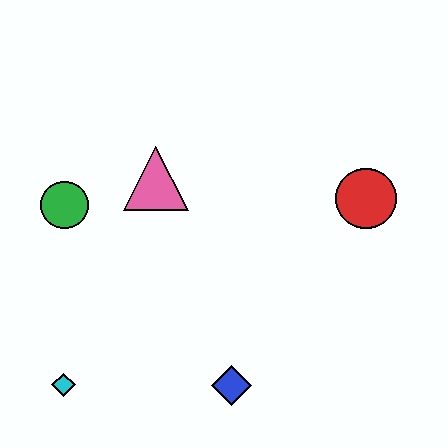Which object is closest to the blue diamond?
The cyan diamond is closest to the blue diamond.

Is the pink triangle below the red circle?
No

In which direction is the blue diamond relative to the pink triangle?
The blue diamond is below the pink triangle.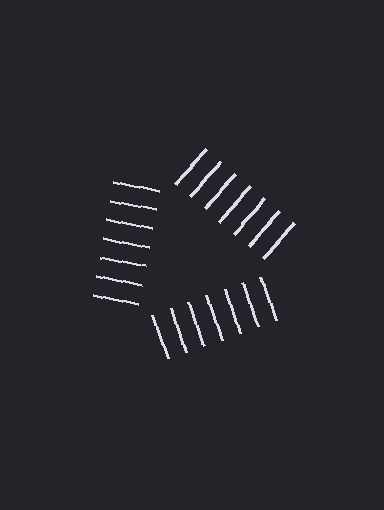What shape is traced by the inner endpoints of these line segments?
An illusory triangle — the line segments terminate on its edges but no continuous stroke is drawn.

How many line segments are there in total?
21 — 7 along each of the 3 edges.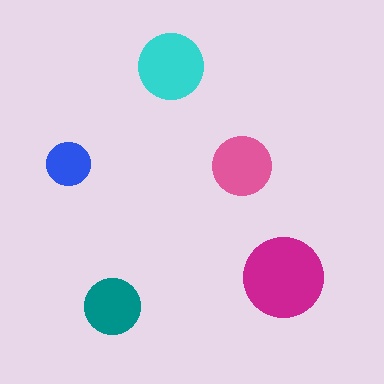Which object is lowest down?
The teal circle is bottommost.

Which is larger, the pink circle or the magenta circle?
The magenta one.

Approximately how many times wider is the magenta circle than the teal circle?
About 1.5 times wider.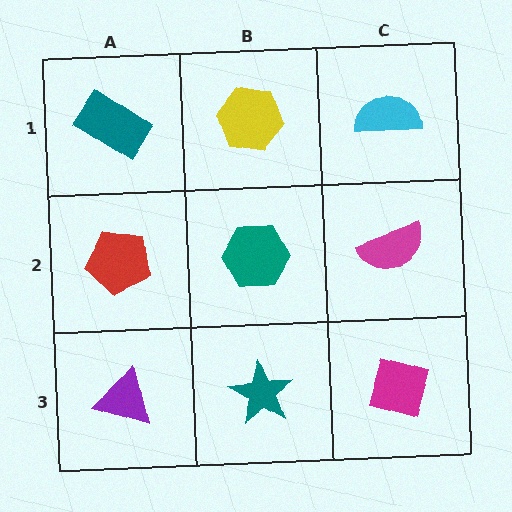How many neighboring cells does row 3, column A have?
2.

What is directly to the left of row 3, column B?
A purple triangle.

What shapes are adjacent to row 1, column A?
A red pentagon (row 2, column A), a yellow hexagon (row 1, column B).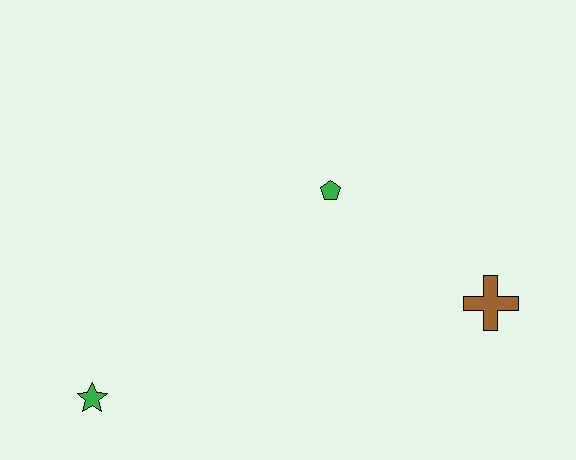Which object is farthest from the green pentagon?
The green star is farthest from the green pentagon.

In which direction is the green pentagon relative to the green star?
The green pentagon is to the right of the green star.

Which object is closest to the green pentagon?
The brown cross is closest to the green pentagon.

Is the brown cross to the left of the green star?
No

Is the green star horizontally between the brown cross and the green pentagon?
No